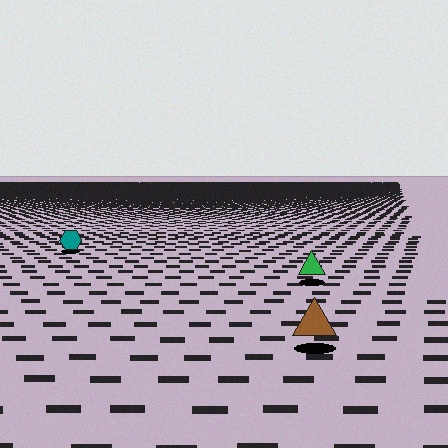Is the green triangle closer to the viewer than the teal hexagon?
Yes. The green triangle is closer — you can tell from the texture gradient: the ground texture is coarser near it.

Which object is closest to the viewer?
The brown triangle is closest. The texture marks near it are larger and more spread out.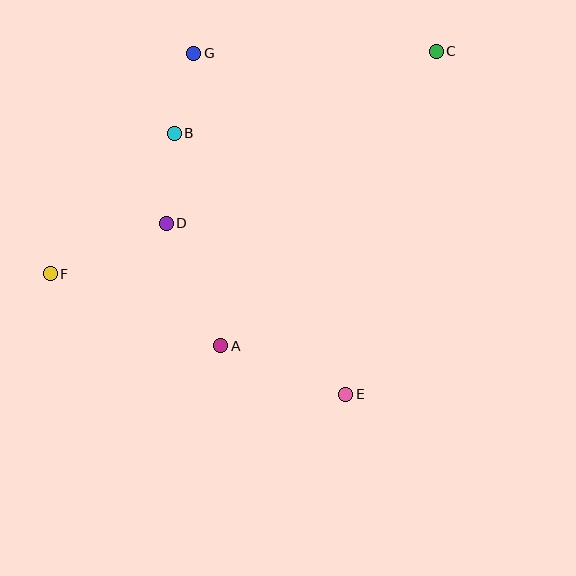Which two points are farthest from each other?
Points C and F are farthest from each other.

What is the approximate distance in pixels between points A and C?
The distance between A and C is approximately 365 pixels.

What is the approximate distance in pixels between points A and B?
The distance between A and B is approximately 217 pixels.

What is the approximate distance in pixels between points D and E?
The distance between D and E is approximately 248 pixels.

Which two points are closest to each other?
Points B and G are closest to each other.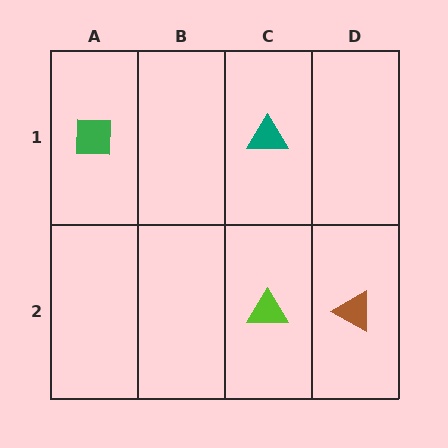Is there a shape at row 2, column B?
No, that cell is empty.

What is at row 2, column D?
A brown triangle.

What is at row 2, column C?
A lime triangle.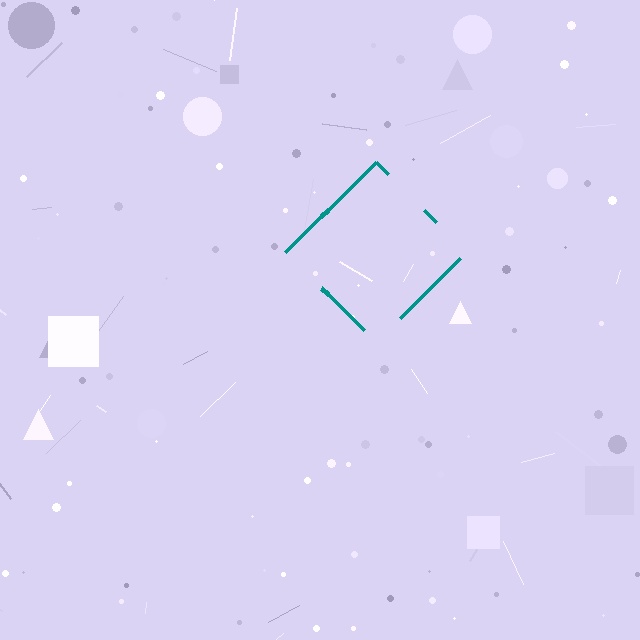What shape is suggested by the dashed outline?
The dashed outline suggests a diamond.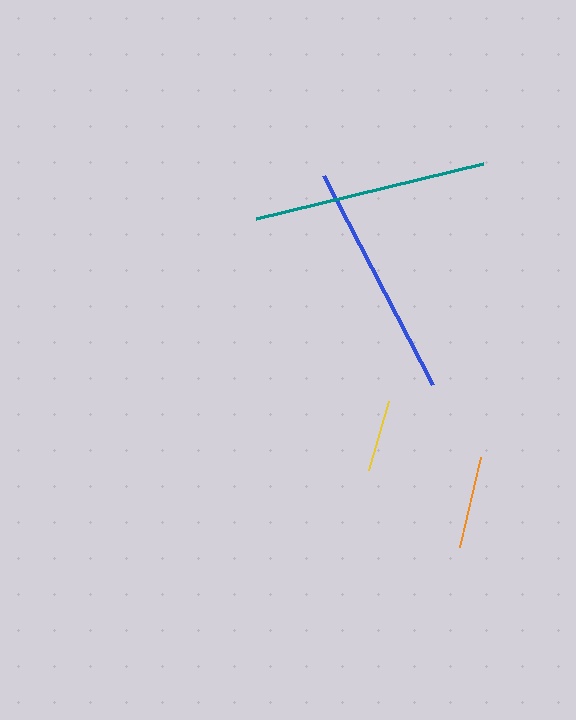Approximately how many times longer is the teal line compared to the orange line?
The teal line is approximately 2.5 times the length of the orange line.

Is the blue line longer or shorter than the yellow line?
The blue line is longer than the yellow line.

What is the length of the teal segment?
The teal segment is approximately 234 pixels long.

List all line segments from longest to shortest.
From longest to shortest: blue, teal, orange, yellow.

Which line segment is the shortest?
The yellow line is the shortest at approximately 72 pixels.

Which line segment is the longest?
The blue line is the longest at approximately 235 pixels.